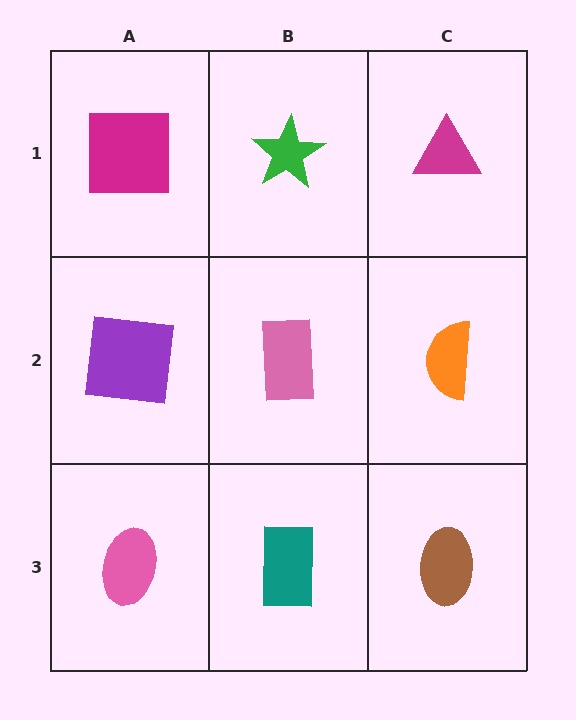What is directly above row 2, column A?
A magenta square.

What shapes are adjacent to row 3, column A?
A purple square (row 2, column A), a teal rectangle (row 3, column B).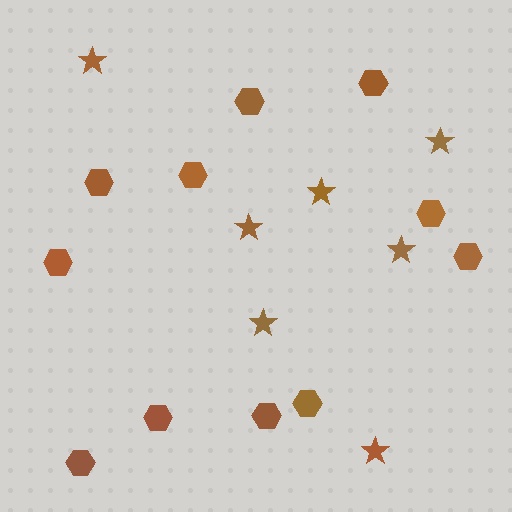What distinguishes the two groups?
There are 2 groups: one group of stars (7) and one group of hexagons (11).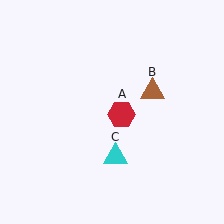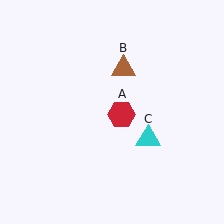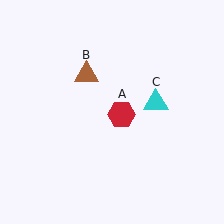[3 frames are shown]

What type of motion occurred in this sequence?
The brown triangle (object B), cyan triangle (object C) rotated counterclockwise around the center of the scene.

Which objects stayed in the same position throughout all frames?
Red hexagon (object A) remained stationary.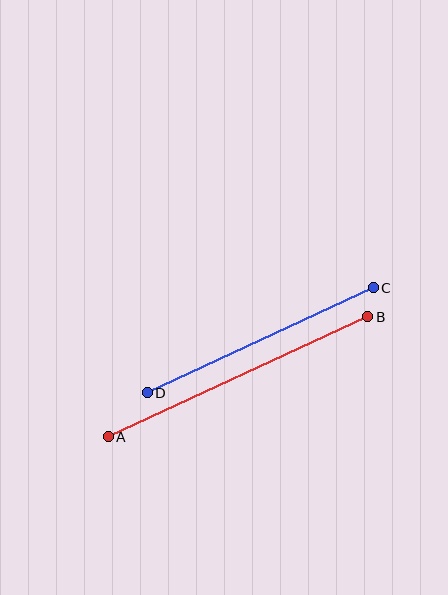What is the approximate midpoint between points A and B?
The midpoint is at approximately (238, 377) pixels.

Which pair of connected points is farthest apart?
Points A and B are farthest apart.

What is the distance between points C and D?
The distance is approximately 249 pixels.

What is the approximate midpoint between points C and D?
The midpoint is at approximately (260, 340) pixels.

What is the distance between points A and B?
The distance is approximately 286 pixels.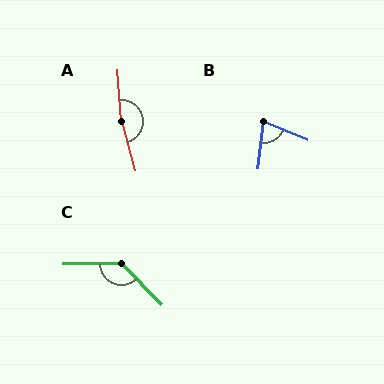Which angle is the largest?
A, at approximately 169 degrees.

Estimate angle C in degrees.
Approximately 134 degrees.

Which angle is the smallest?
B, at approximately 73 degrees.